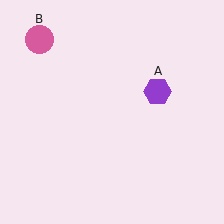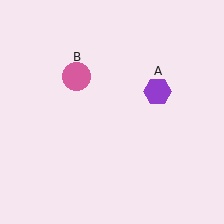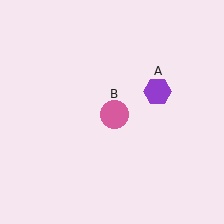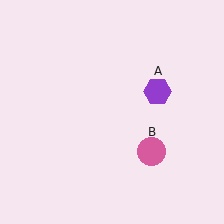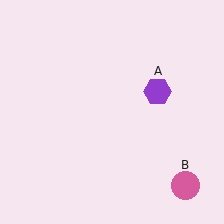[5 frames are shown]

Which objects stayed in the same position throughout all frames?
Purple hexagon (object A) remained stationary.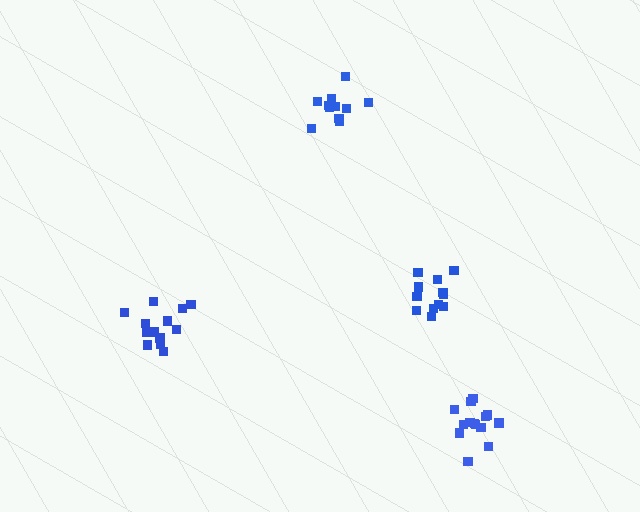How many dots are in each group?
Group 1: 12 dots, Group 2: 11 dots, Group 3: 13 dots, Group 4: 14 dots (50 total).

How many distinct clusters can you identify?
There are 4 distinct clusters.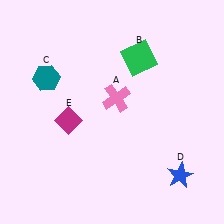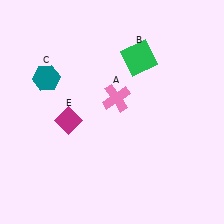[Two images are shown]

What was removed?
The blue star (D) was removed in Image 2.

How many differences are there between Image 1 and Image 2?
There is 1 difference between the two images.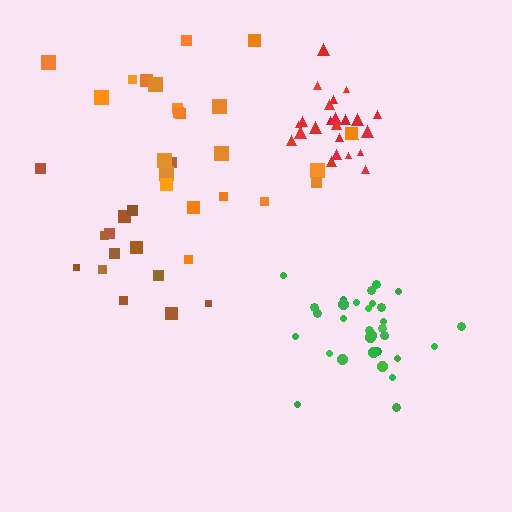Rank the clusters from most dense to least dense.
green, red, brown, orange.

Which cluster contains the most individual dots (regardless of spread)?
Green (33).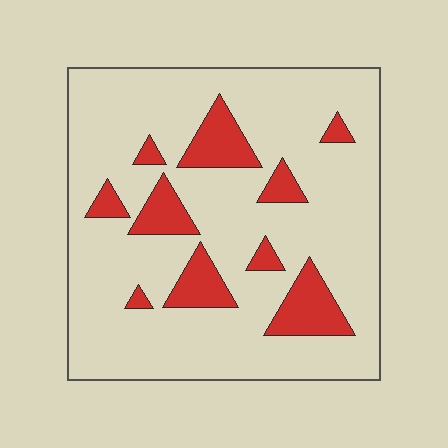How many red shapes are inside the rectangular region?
10.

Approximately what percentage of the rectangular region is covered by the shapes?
Approximately 15%.